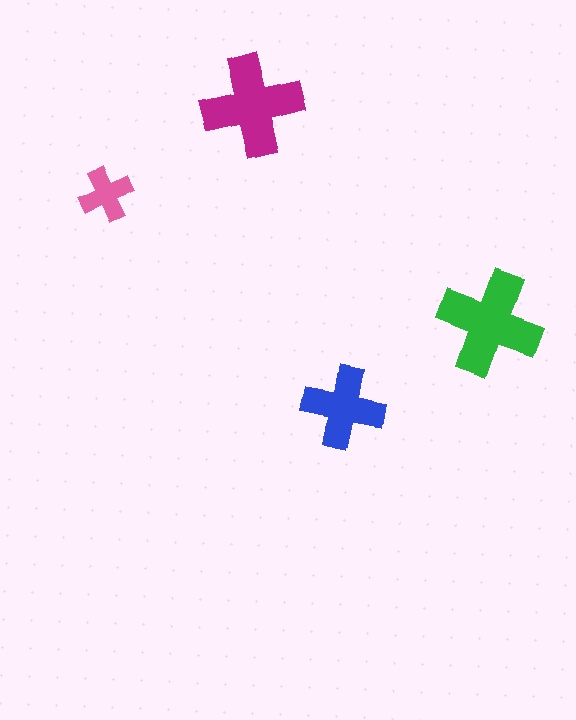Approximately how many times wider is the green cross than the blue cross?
About 1.5 times wider.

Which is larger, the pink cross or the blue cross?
The blue one.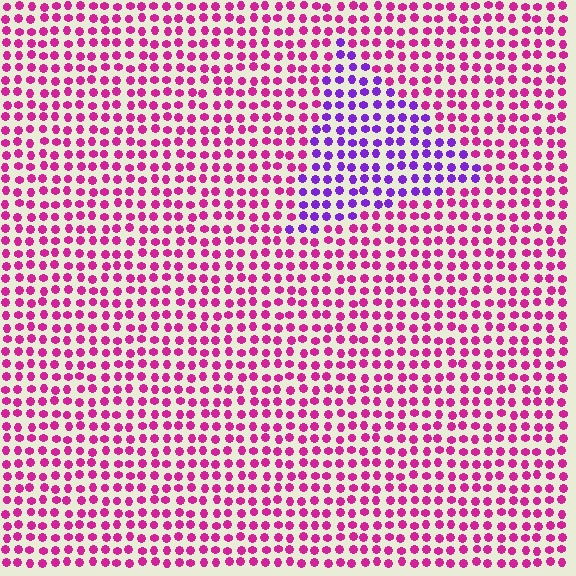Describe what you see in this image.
The image is filled with small magenta elements in a uniform arrangement. A triangle-shaped region is visible where the elements are tinted to a slightly different hue, forming a subtle color boundary.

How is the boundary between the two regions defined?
The boundary is defined purely by a slight shift in hue (about 48 degrees). Spacing, size, and orientation are identical on both sides.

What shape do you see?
I see a triangle.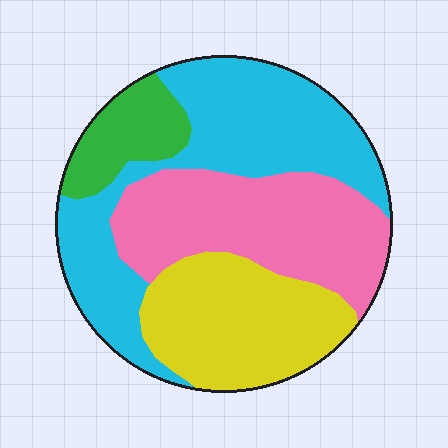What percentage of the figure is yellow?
Yellow covers about 25% of the figure.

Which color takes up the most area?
Cyan, at roughly 35%.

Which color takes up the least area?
Green, at roughly 10%.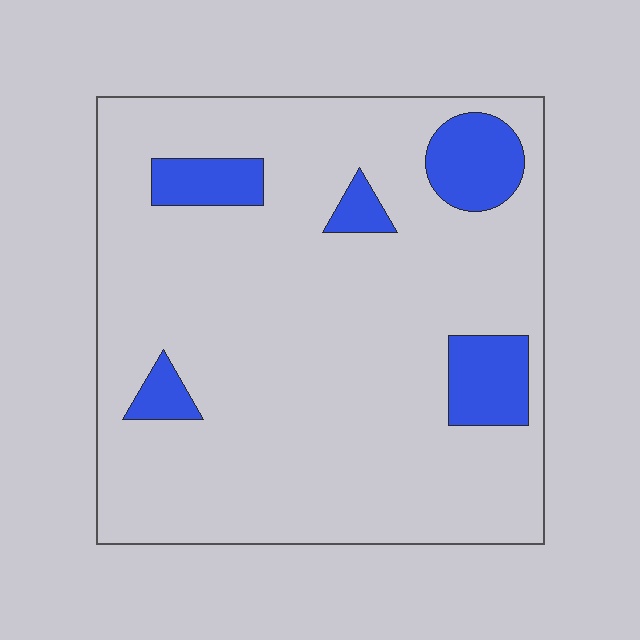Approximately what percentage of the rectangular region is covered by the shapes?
Approximately 15%.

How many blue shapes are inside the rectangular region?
5.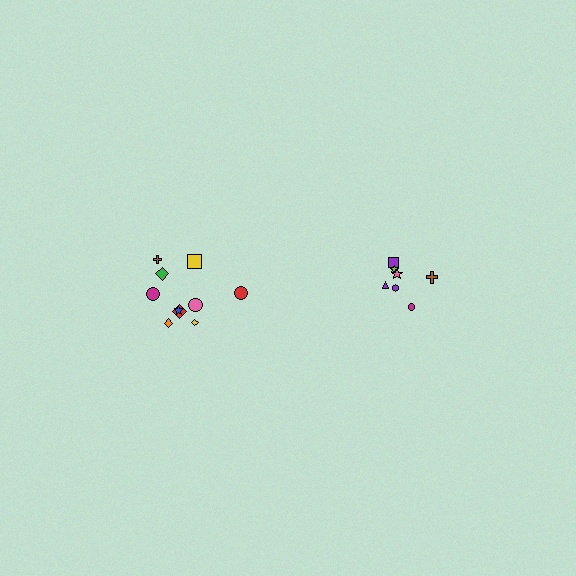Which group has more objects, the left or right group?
The left group.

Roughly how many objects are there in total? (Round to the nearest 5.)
Roughly 15 objects in total.